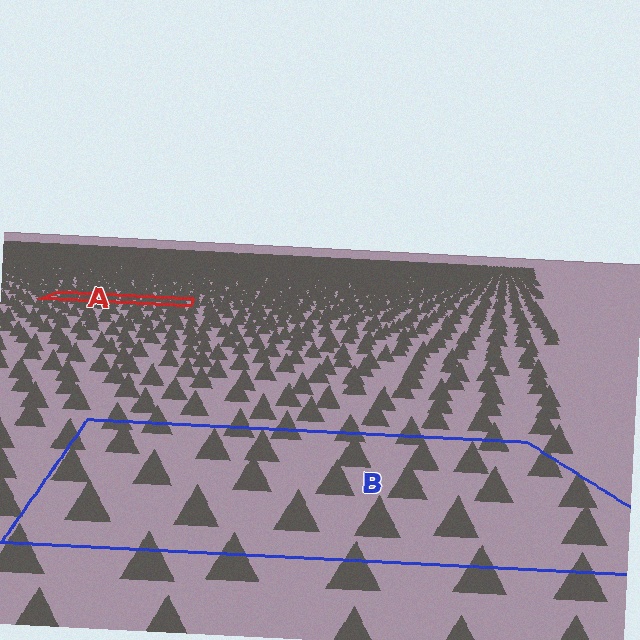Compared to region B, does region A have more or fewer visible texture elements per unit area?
Region A has more texture elements per unit area — they are packed more densely because it is farther away.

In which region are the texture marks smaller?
The texture marks are smaller in region A, because it is farther away.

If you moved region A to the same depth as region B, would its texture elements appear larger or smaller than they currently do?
They would appear larger. At a closer depth, the same texture elements are projected at a bigger on-screen size.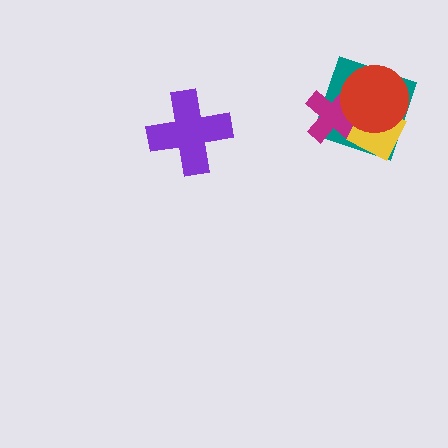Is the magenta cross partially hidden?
Yes, it is partially covered by another shape.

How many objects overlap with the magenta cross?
3 objects overlap with the magenta cross.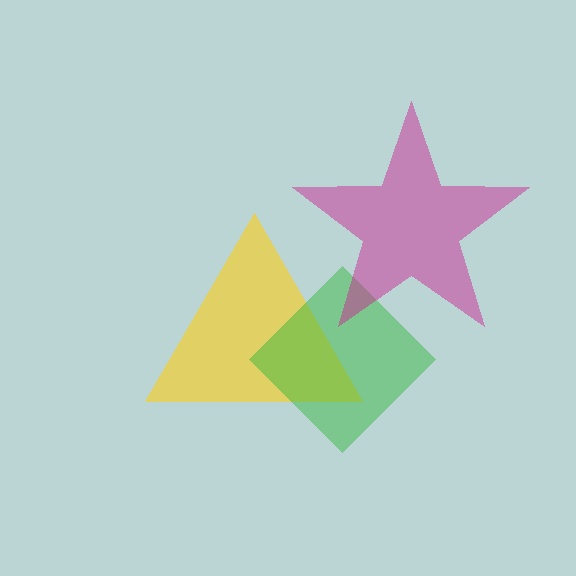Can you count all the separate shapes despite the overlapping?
Yes, there are 3 separate shapes.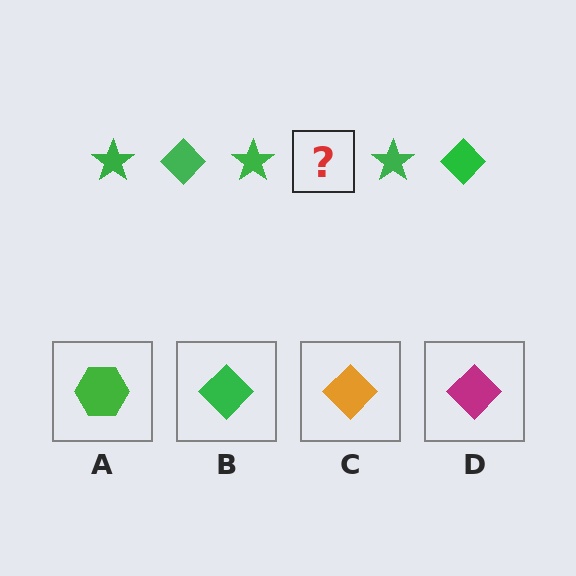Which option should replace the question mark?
Option B.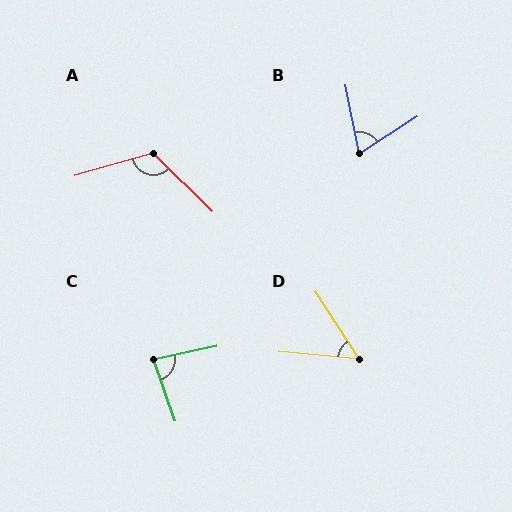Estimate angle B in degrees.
Approximately 69 degrees.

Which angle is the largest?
A, at approximately 120 degrees.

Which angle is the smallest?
D, at approximately 52 degrees.